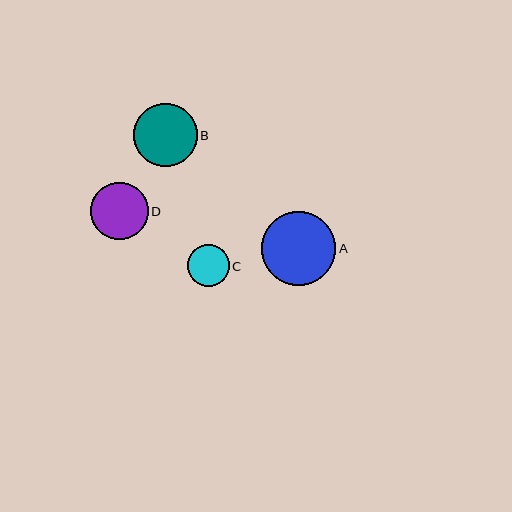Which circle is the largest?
Circle A is the largest with a size of approximately 74 pixels.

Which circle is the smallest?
Circle C is the smallest with a size of approximately 42 pixels.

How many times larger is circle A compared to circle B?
Circle A is approximately 1.2 times the size of circle B.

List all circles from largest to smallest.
From largest to smallest: A, B, D, C.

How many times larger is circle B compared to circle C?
Circle B is approximately 1.5 times the size of circle C.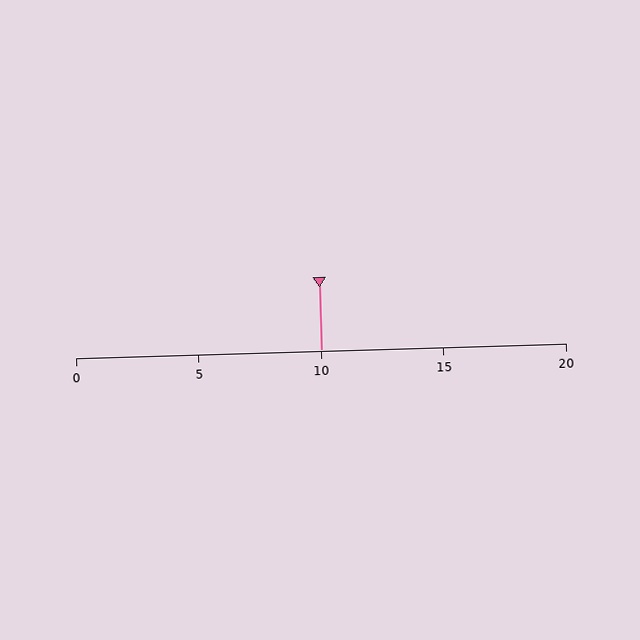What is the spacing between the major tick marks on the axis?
The major ticks are spaced 5 apart.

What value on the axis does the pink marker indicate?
The marker indicates approximately 10.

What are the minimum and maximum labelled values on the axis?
The axis runs from 0 to 20.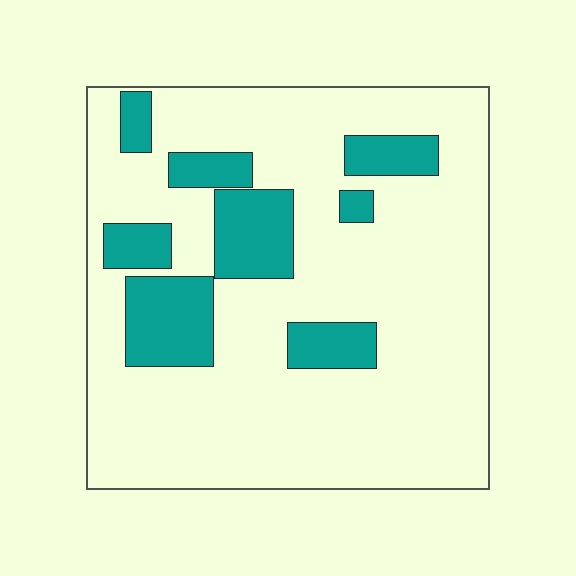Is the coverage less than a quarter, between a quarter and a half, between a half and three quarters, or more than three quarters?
Less than a quarter.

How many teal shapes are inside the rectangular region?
8.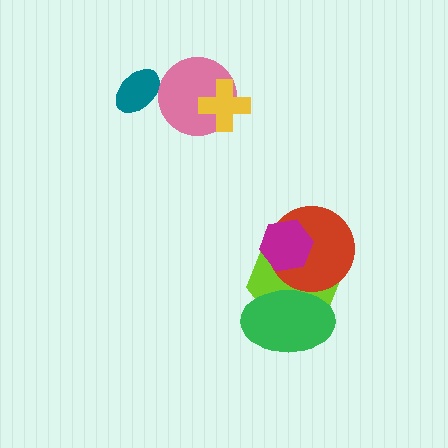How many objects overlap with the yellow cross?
1 object overlaps with the yellow cross.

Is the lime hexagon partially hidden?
Yes, it is partially covered by another shape.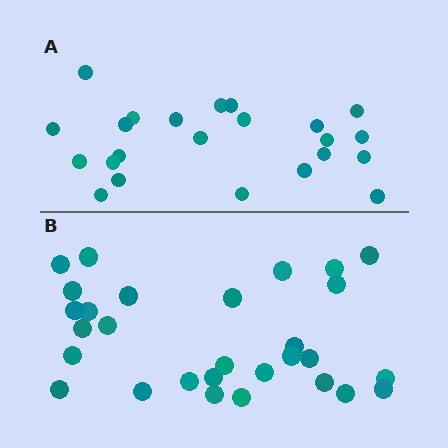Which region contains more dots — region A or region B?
Region B (the bottom region) has more dots.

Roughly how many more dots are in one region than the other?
Region B has about 6 more dots than region A.